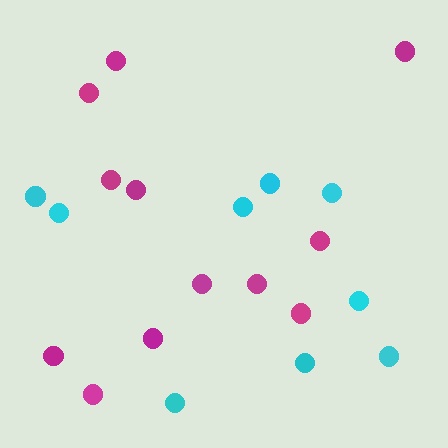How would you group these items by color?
There are 2 groups: one group of cyan circles (9) and one group of magenta circles (12).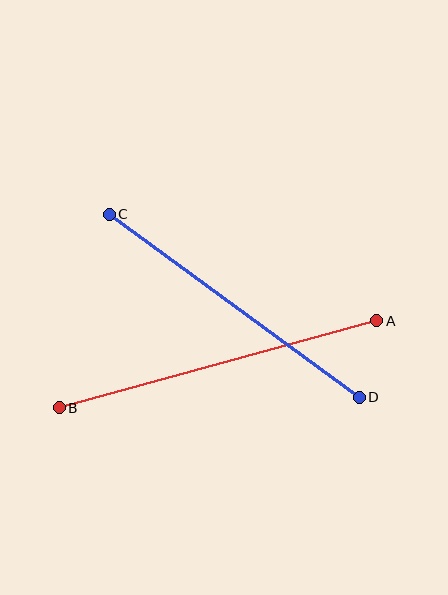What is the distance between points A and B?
The distance is approximately 329 pixels.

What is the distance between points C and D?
The distance is approximately 309 pixels.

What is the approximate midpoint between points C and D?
The midpoint is at approximately (234, 306) pixels.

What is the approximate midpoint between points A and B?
The midpoint is at approximately (218, 364) pixels.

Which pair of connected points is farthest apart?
Points A and B are farthest apart.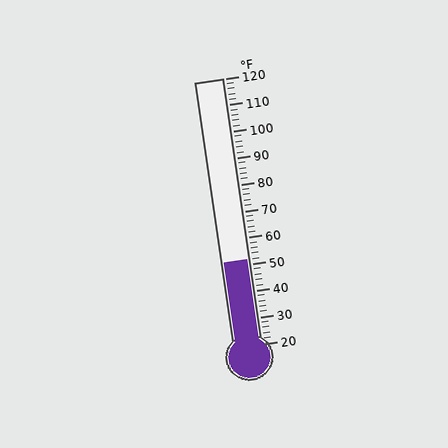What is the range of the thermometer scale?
The thermometer scale ranges from 20°F to 120°F.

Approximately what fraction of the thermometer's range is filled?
The thermometer is filled to approximately 30% of its range.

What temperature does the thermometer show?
The thermometer shows approximately 52°F.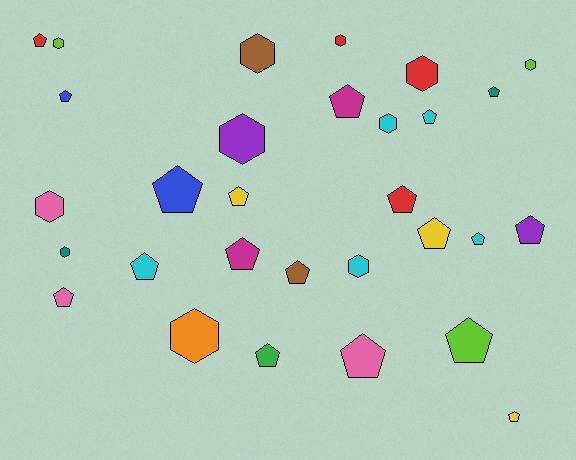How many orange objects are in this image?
There is 1 orange object.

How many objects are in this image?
There are 30 objects.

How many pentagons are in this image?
There are 19 pentagons.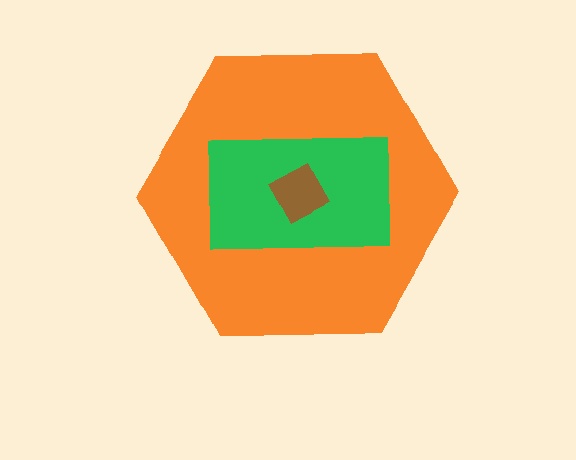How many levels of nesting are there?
3.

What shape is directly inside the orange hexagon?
The green rectangle.